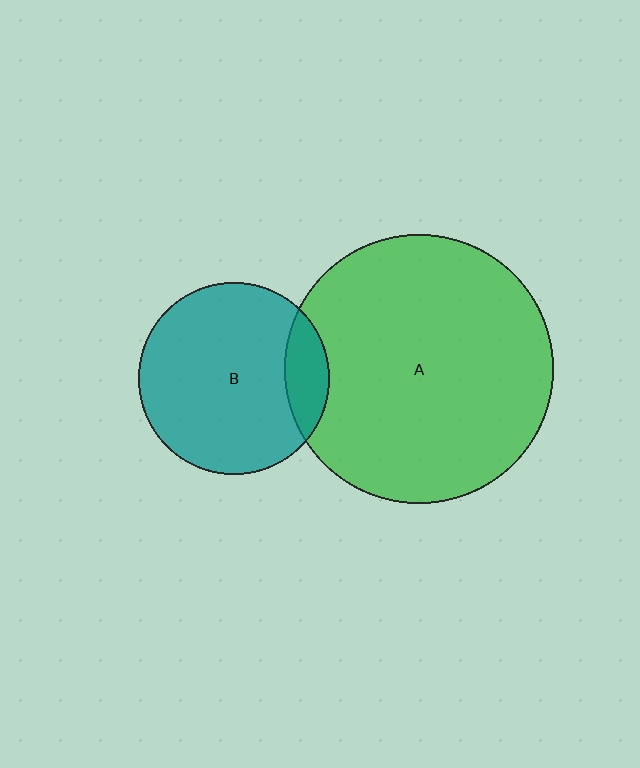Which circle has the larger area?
Circle A (green).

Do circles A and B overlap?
Yes.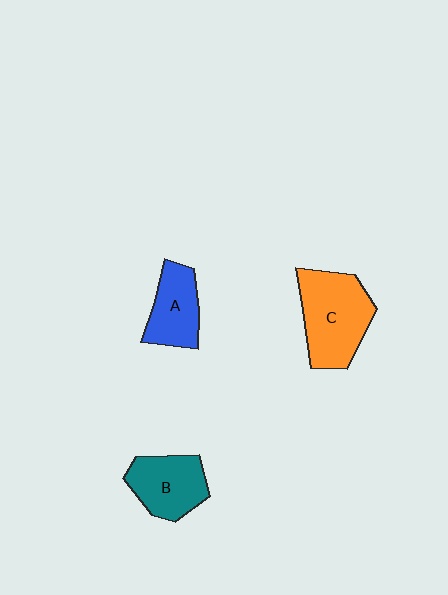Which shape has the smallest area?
Shape A (blue).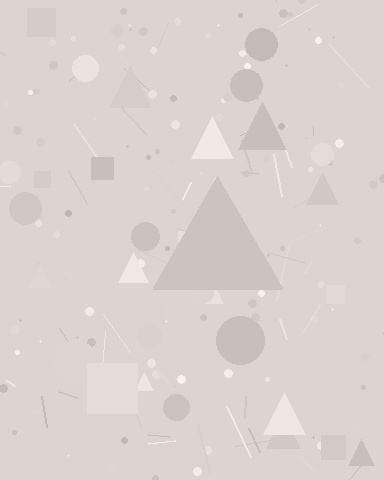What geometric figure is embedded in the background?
A triangle is embedded in the background.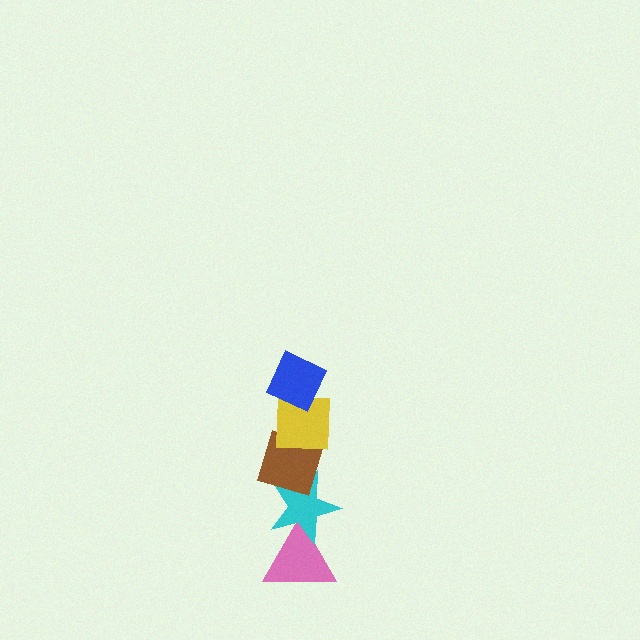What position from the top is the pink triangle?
The pink triangle is 5th from the top.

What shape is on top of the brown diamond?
The yellow square is on top of the brown diamond.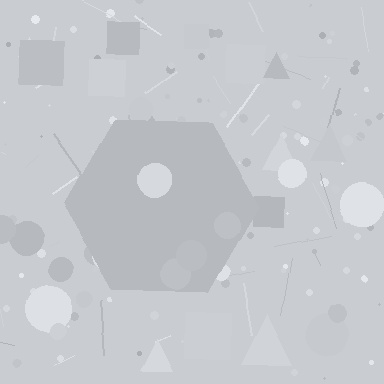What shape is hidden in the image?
A hexagon is hidden in the image.